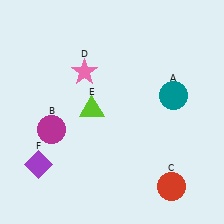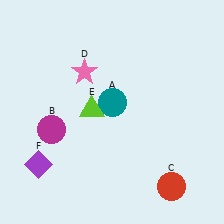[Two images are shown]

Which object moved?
The teal circle (A) moved left.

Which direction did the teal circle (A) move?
The teal circle (A) moved left.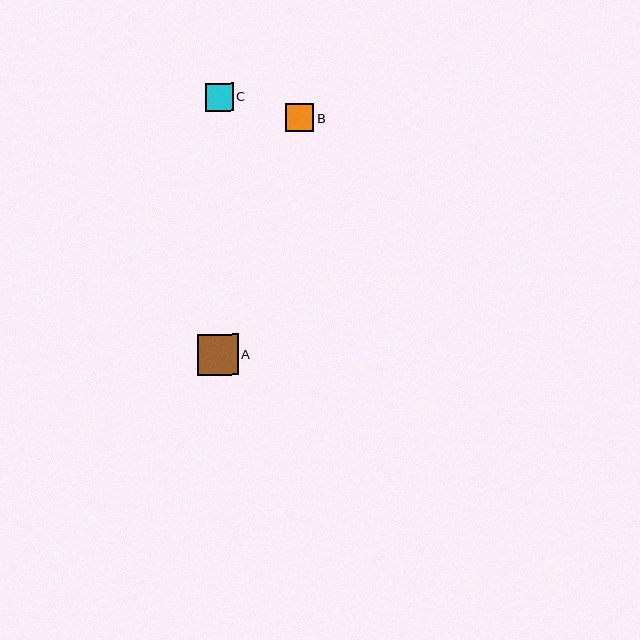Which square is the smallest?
Square C is the smallest with a size of approximately 28 pixels.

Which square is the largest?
Square A is the largest with a size of approximately 41 pixels.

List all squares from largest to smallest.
From largest to smallest: A, B, C.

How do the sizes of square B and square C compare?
Square B and square C are approximately the same size.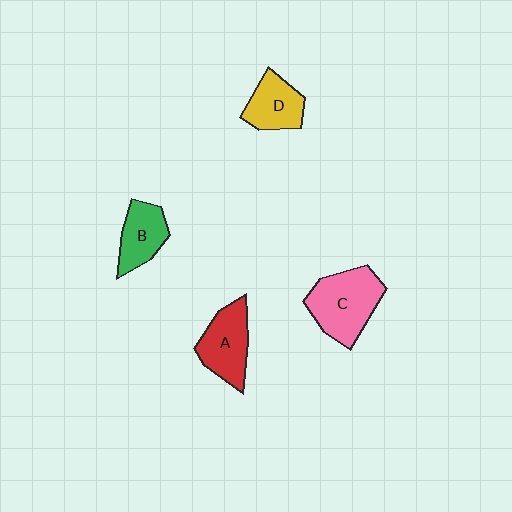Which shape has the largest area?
Shape C (pink).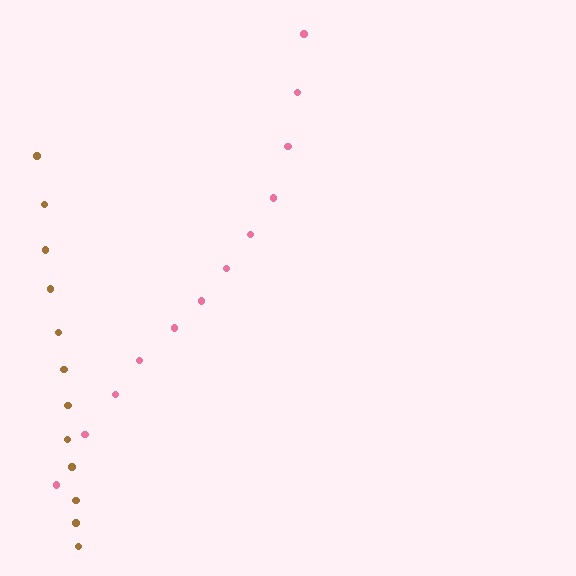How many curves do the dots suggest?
There are 2 distinct paths.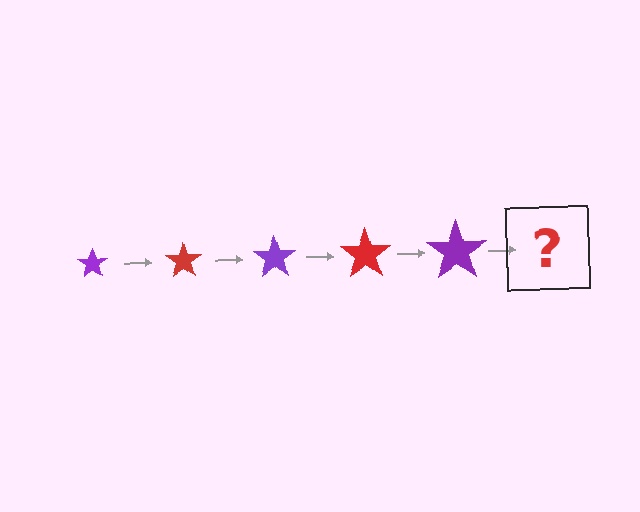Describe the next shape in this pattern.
It should be a red star, larger than the previous one.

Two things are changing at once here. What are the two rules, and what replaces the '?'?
The two rules are that the star grows larger each step and the color cycles through purple and red. The '?' should be a red star, larger than the previous one.